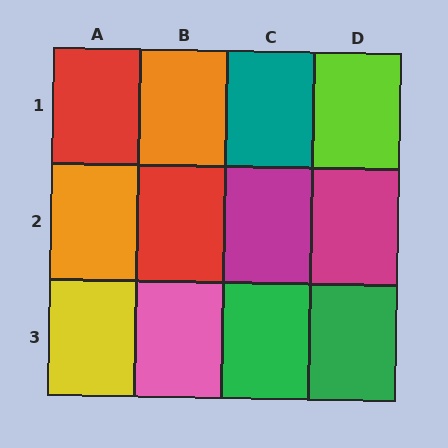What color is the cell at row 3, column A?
Yellow.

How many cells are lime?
1 cell is lime.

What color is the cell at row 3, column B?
Pink.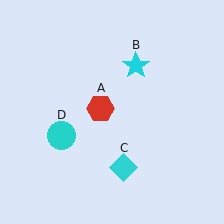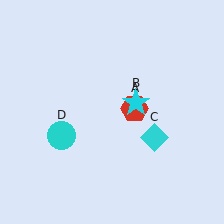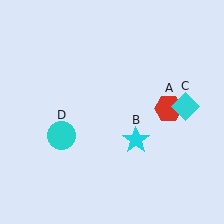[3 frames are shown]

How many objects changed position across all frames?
3 objects changed position: red hexagon (object A), cyan star (object B), cyan diamond (object C).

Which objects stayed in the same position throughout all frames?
Cyan circle (object D) remained stationary.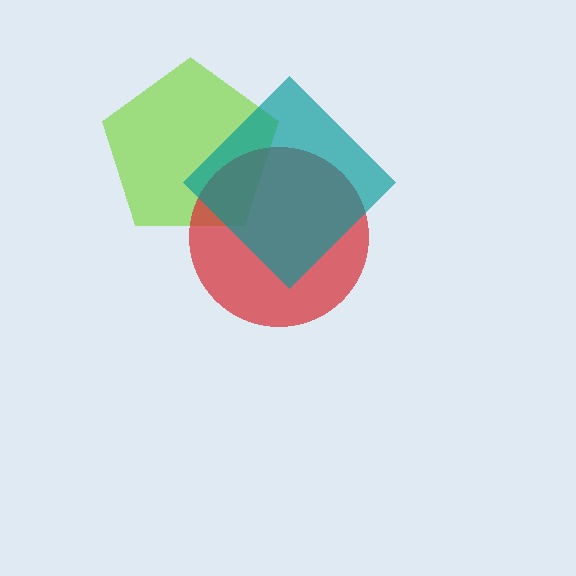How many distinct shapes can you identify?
There are 3 distinct shapes: a lime pentagon, a red circle, a teal diamond.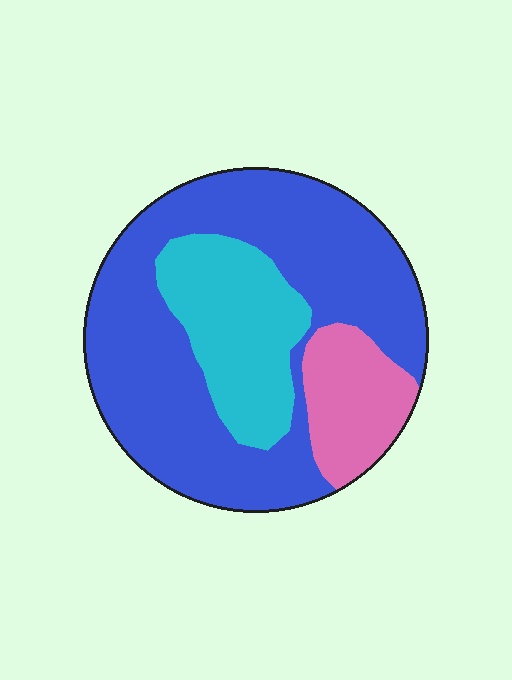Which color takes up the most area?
Blue, at roughly 65%.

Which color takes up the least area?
Pink, at roughly 15%.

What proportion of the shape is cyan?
Cyan covers 22% of the shape.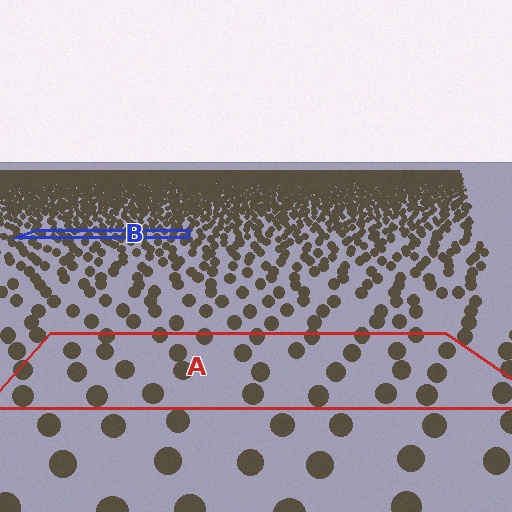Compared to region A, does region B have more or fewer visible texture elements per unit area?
Region B has more texture elements per unit area — they are packed more densely because it is farther away.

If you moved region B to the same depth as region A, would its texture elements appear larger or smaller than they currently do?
They would appear larger. At a closer depth, the same texture elements are projected at a bigger on-screen size.